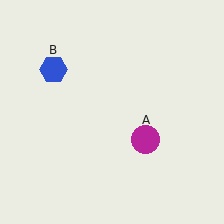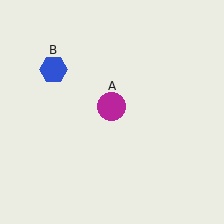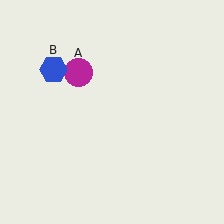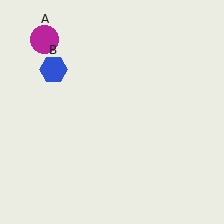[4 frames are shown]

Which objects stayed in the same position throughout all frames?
Blue hexagon (object B) remained stationary.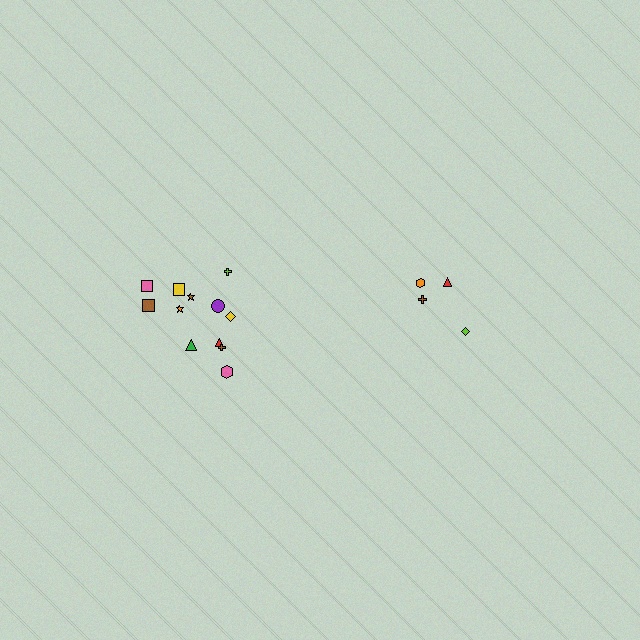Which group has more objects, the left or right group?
The left group.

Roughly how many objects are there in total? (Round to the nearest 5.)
Roughly 15 objects in total.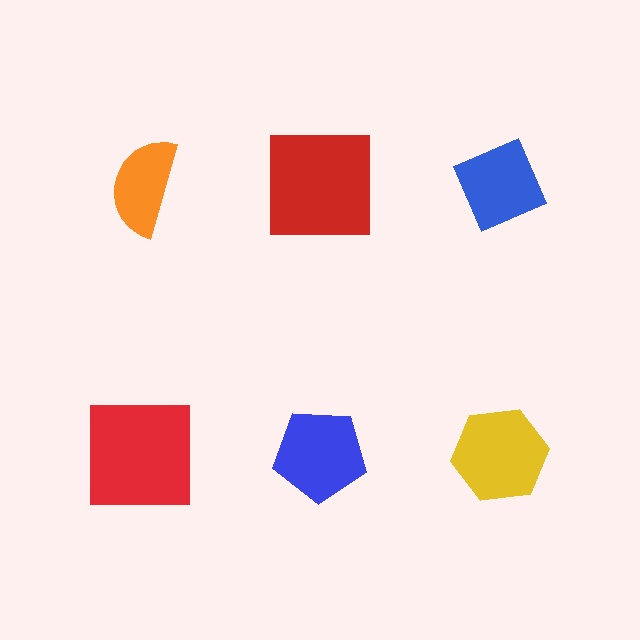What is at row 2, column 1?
A red square.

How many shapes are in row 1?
3 shapes.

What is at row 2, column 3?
A yellow hexagon.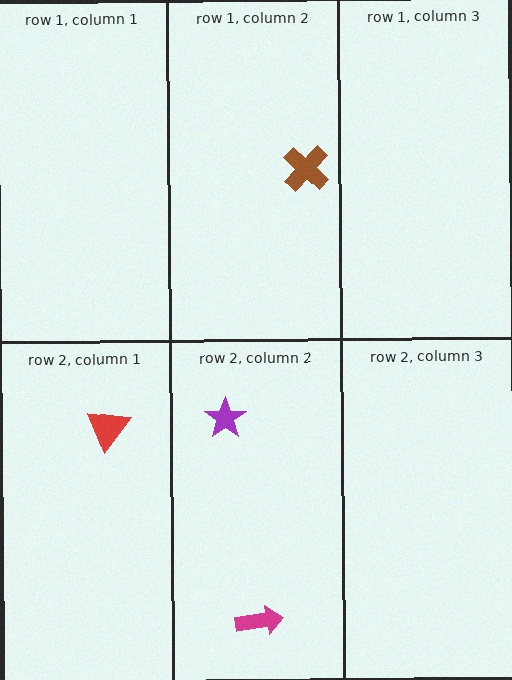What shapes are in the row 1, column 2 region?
The brown cross.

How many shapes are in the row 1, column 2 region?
1.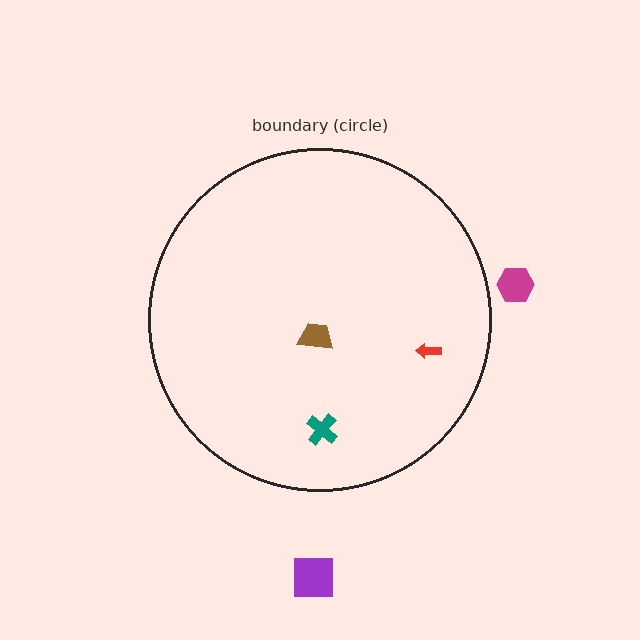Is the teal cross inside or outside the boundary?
Inside.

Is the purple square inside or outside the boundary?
Outside.